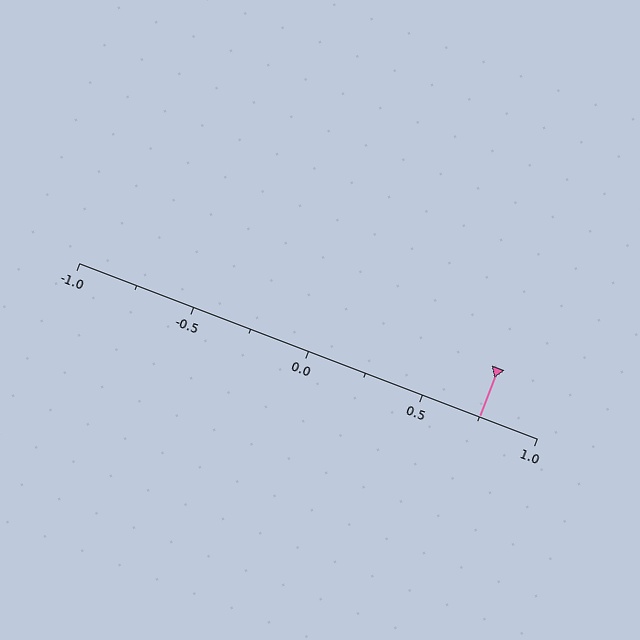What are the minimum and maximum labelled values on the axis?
The axis runs from -1.0 to 1.0.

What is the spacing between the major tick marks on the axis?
The major ticks are spaced 0.5 apart.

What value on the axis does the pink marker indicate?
The marker indicates approximately 0.75.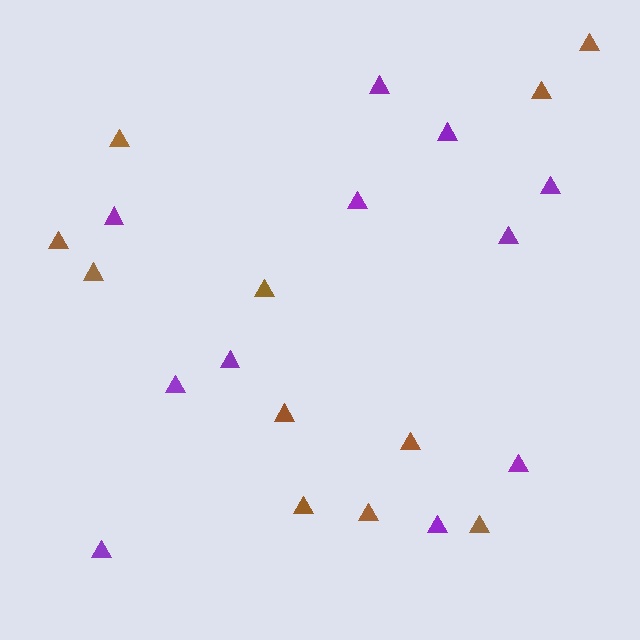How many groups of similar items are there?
There are 2 groups: one group of purple triangles (11) and one group of brown triangles (11).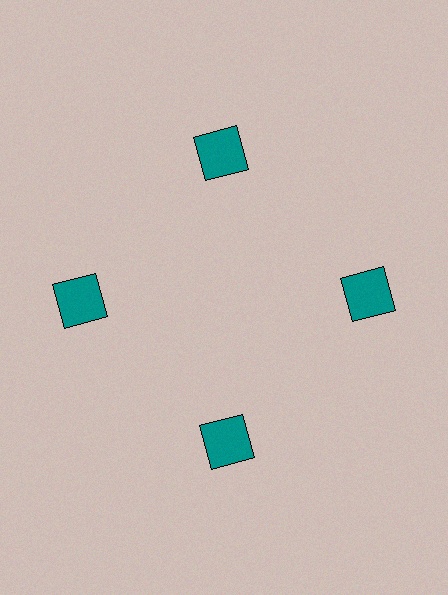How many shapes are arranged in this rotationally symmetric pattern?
There are 4 shapes, arranged in 4 groups of 1.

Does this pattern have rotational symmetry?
Yes, this pattern has 4-fold rotational symmetry. It looks the same after rotating 90 degrees around the center.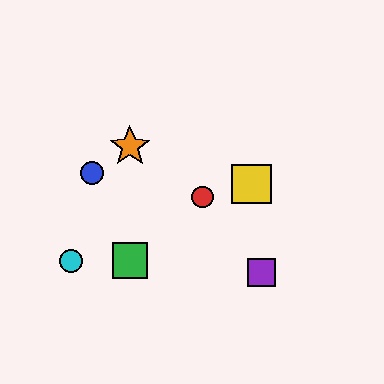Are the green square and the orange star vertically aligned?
Yes, both are at x≈130.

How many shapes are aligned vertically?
2 shapes (the green square, the orange star) are aligned vertically.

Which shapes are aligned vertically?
The green square, the orange star are aligned vertically.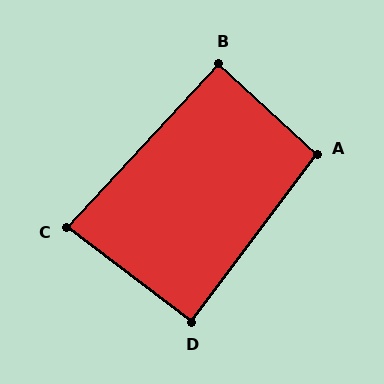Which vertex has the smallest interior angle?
C, at approximately 84 degrees.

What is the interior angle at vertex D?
Approximately 90 degrees (approximately right).